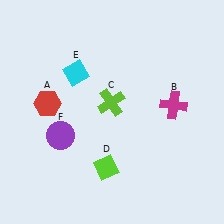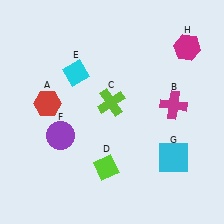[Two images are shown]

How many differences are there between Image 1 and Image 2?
There are 2 differences between the two images.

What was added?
A cyan square (G), a magenta hexagon (H) were added in Image 2.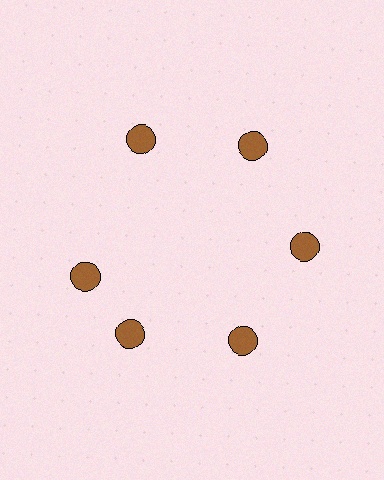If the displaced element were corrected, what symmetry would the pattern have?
It would have 6-fold rotational symmetry — the pattern would map onto itself every 60 degrees.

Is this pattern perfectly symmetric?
No. The 6 brown circles are arranged in a ring, but one element near the 9 o'clock position is rotated out of alignment along the ring, breaking the 6-fold rotational symmetry.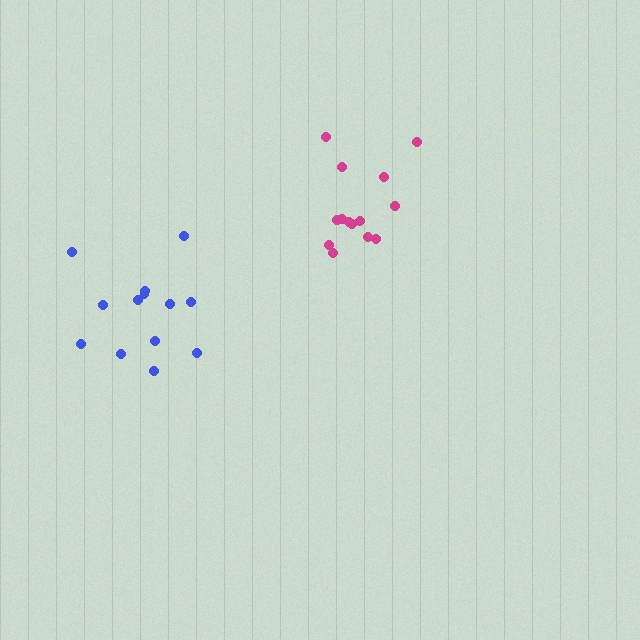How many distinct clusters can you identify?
There are 2 distinct clusters.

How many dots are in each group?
Group 1: 13 dots, Group 2: 14 dots (27 total).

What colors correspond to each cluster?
The clusters are colored: blue, magenta.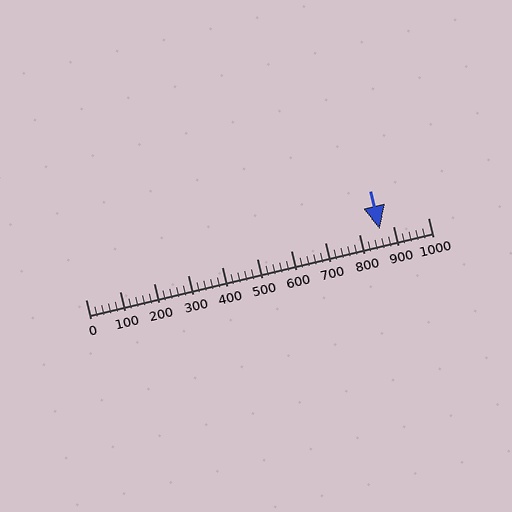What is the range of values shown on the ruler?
The ruler shows values from 0 to 1000.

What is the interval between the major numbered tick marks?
The major tick marks are spaced 100 units apart.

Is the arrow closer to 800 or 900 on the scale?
The arrow is closer to 900.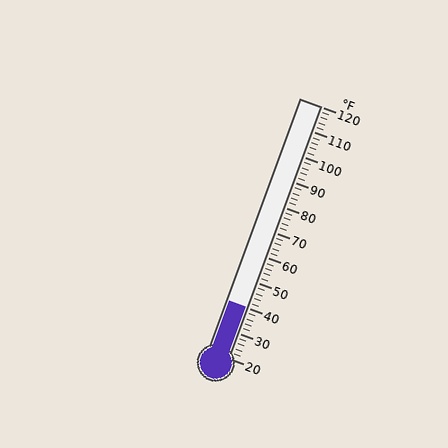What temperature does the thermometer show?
The thermometer shows approximately 40°F.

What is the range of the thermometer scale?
The thermometer scale ranges from 20°F to 120°F.